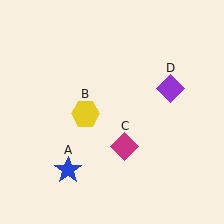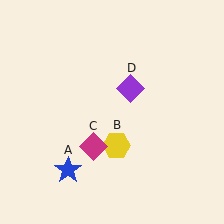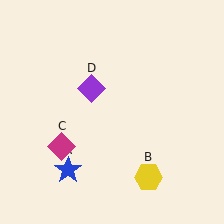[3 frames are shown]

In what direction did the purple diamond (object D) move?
The purple diamond (object D) moved left.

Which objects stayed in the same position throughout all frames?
Blue star (object A) remained stationary.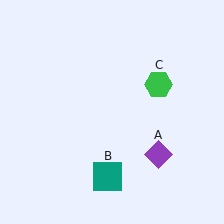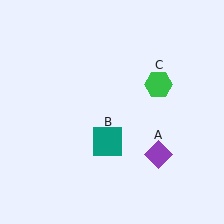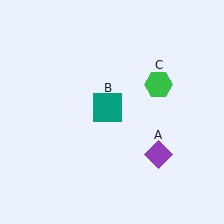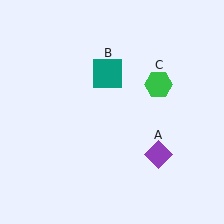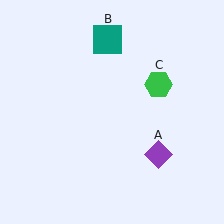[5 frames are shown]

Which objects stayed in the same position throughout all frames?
Purple diamond (object A) and green hexagon (object C) remained stationary.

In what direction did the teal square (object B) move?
The teal square (object B) moved up.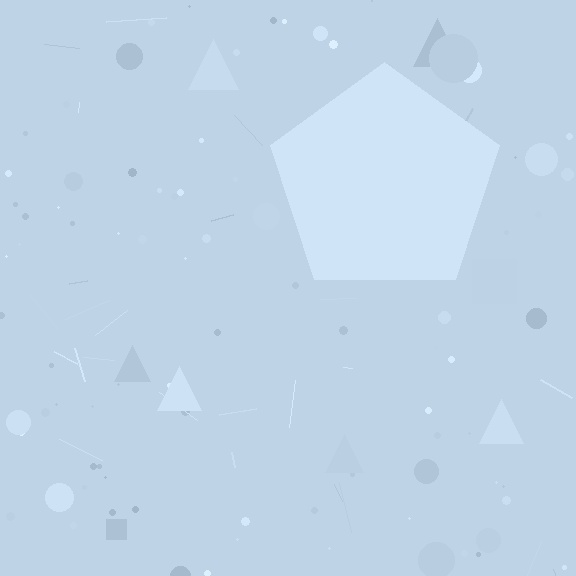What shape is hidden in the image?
A pentagon is hidden in the image.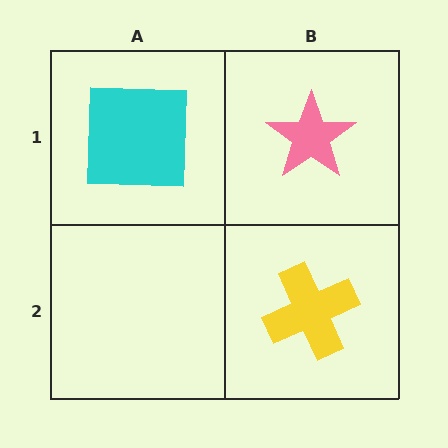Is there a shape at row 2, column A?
No, that cell is empty.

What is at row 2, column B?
A yellow cross.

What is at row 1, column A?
A cyan square.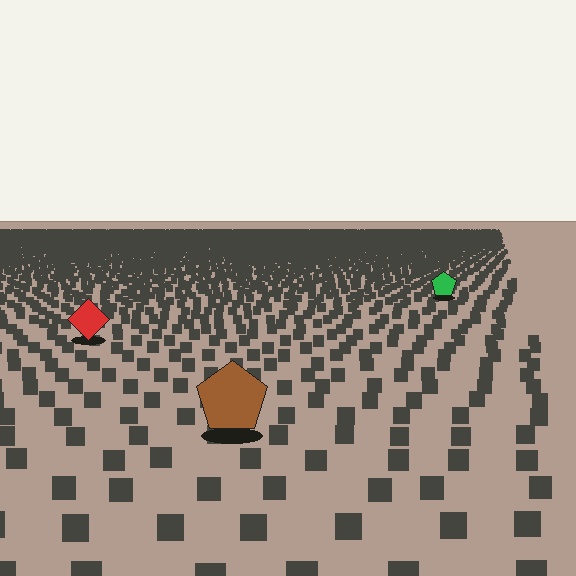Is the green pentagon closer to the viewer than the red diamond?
No. The red diamond is closer — you can tell from the texture gradient: the ground texture is coarser near it.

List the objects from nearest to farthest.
From nearest to farthest: the brown pentagon, the red diamond, the green pentagon.